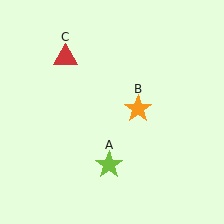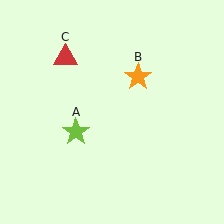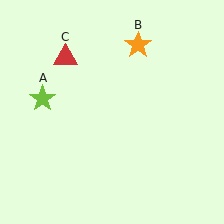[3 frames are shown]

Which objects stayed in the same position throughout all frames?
Red triangle (object C) remained stationary.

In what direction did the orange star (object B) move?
The orange star (object B) moved up.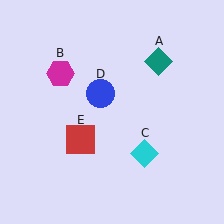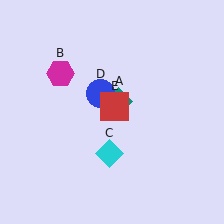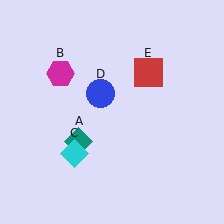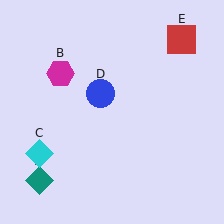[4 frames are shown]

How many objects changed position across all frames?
3 objects changed position: teal diamond (object A), cyan diamond (object C), red square (object E).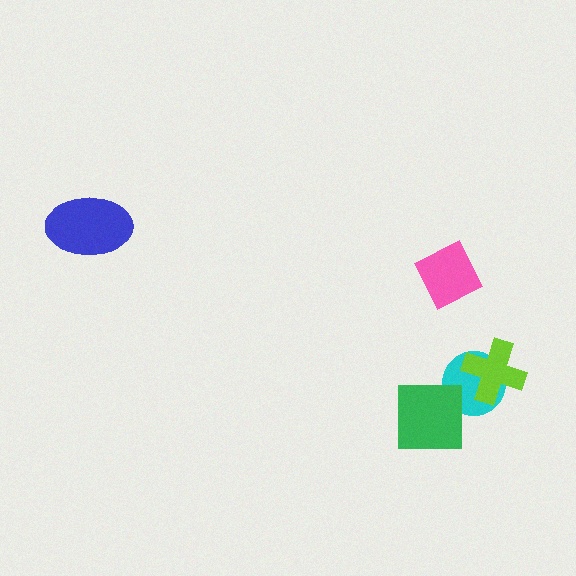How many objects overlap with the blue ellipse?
0 objects overlap with the blue ellipse.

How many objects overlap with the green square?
1 object overlaps with the green square.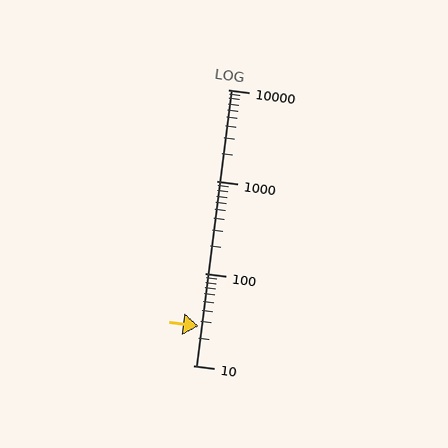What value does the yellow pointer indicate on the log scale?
The pointer indicates approximately 27.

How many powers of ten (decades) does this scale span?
The scale spans 3 decades, from 10 to 10000.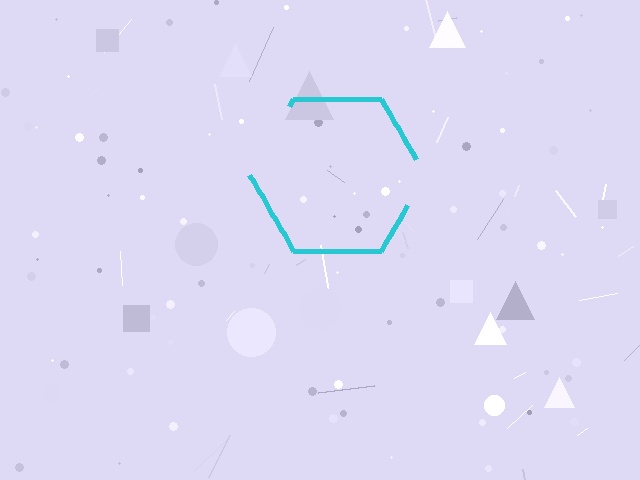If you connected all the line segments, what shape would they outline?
They would outline a hexagon.